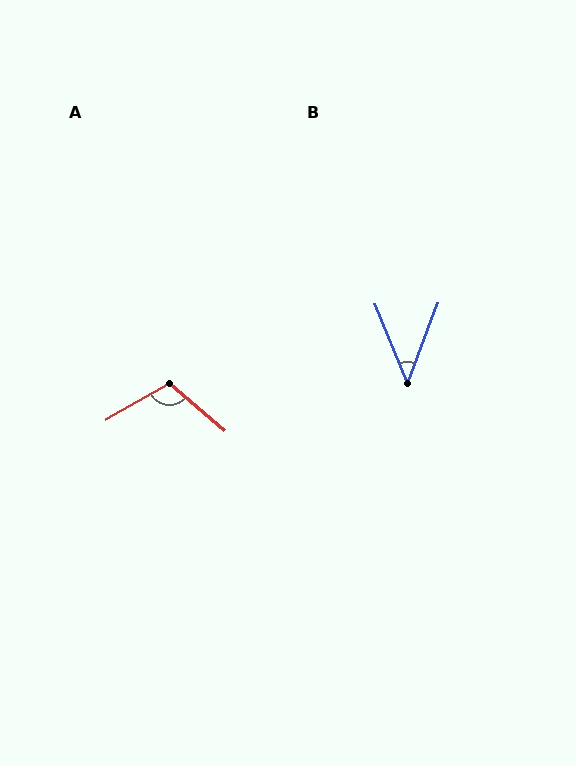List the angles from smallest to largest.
B (43°), A (110°).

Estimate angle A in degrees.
Approximately 110 degrees.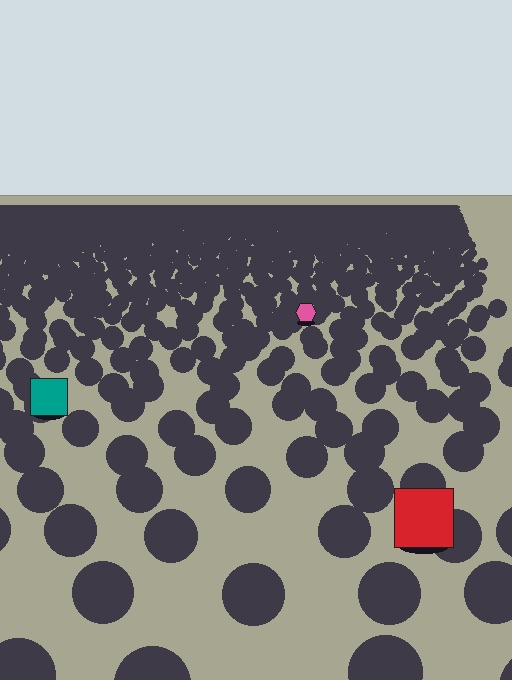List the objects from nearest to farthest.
From nearest to farthest: the red square, the teal square, the pink hexagon.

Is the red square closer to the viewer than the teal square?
Yes. The red square is closer — you can tell from the texture gradient: the ground texture is coarser near it.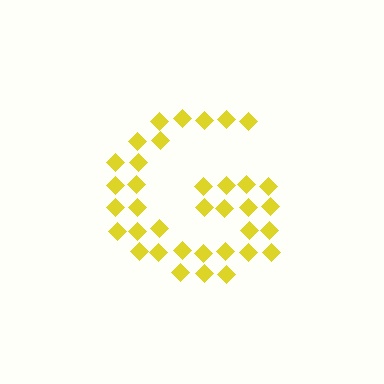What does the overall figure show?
The overall figure shows the letter G.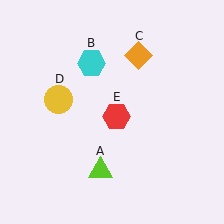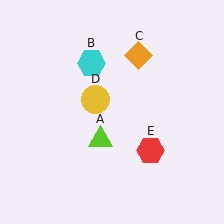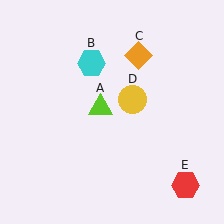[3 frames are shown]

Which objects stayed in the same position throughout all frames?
Cyan hexagon (object B) and orange diamond (object C) remained stationary.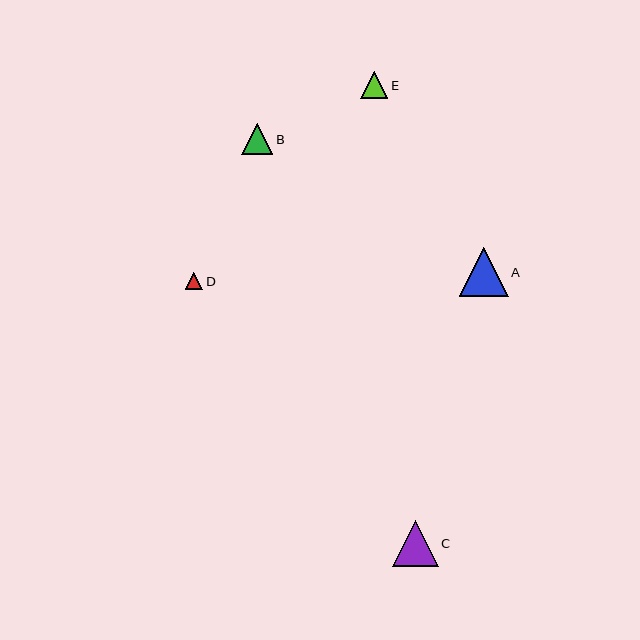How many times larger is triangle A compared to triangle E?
Triangle A is approximately 1.8 times the size of triangle E.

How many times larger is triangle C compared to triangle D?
Triangle C is approximately 2.6 times the size of triangle D.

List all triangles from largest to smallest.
From largest to smallest: A, C, B, E, D.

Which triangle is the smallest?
Triangle D is the smallest with a size of approximately 17 pixels.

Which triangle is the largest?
Triangle A is the largest with a size of approximately 49 pixels.